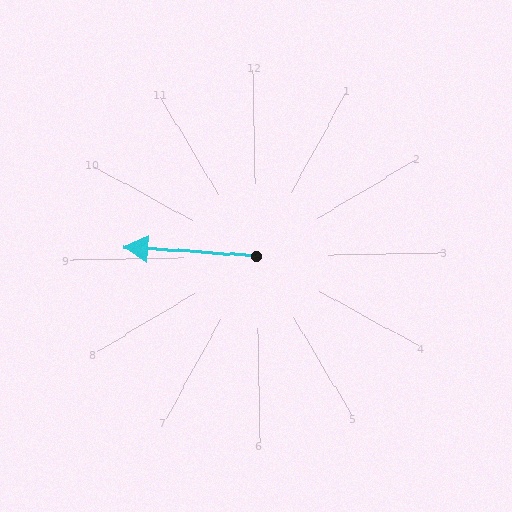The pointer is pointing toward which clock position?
Roughly 9 o'clock.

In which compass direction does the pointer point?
West.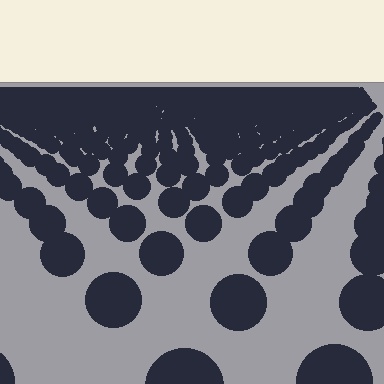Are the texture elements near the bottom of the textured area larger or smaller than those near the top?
Larger. Near the bottom, elements are closer to the viewer and appear at a bigger on-screen size.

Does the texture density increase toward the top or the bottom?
Density increases toward the top.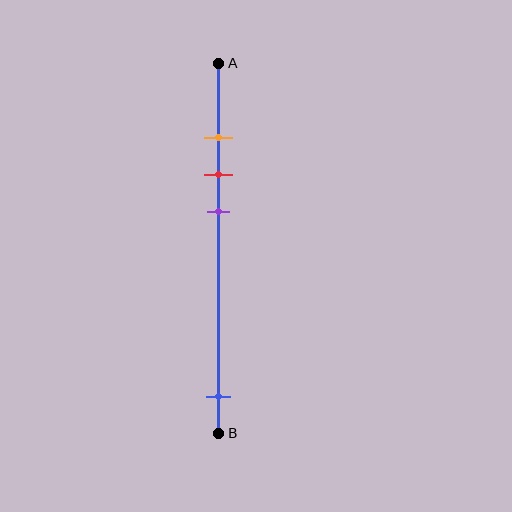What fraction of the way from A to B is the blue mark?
The blue mark is approximately 90% (0.9) of the way from A to B.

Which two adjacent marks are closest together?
The orange and red marks are the closest adjacent pair.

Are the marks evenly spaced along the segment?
No, the marks are not evenly spaced.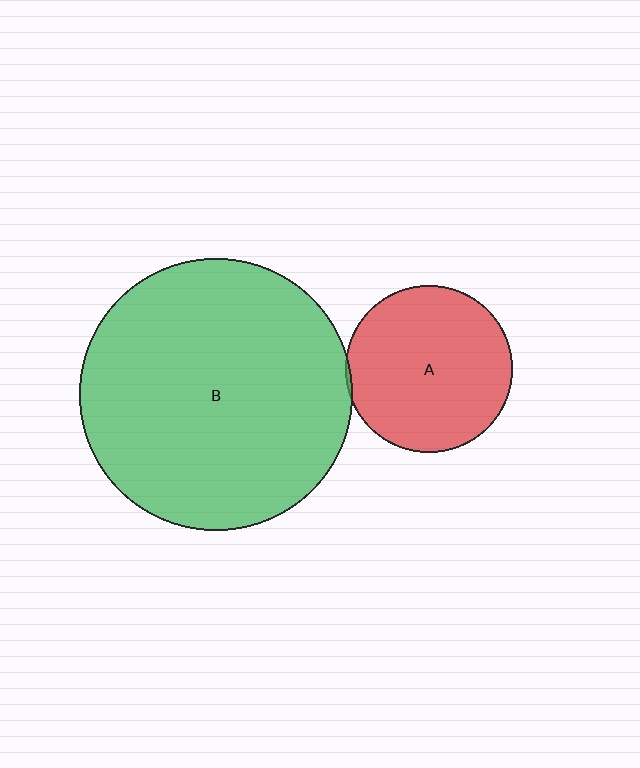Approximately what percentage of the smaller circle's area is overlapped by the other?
Approximately 5%.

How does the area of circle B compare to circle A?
Approximately 2.7 times.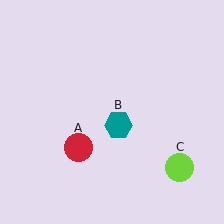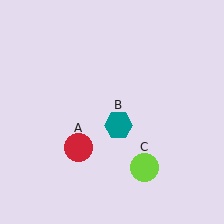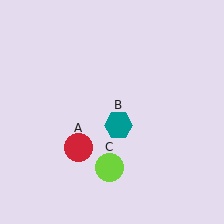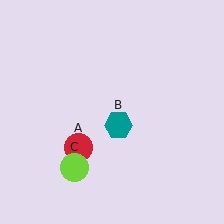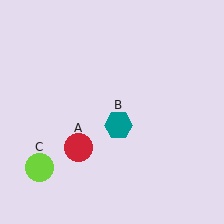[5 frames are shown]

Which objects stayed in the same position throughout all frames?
Red circle (object A) and teal hexagon (object B) remained stationary.